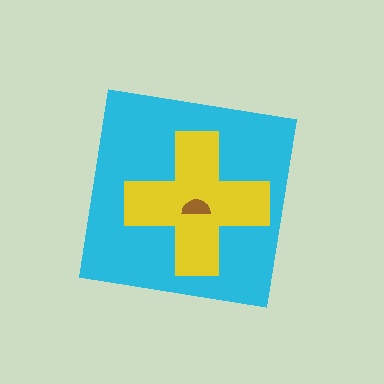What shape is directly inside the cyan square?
The yellow cross.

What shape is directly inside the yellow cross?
The brown semicircle.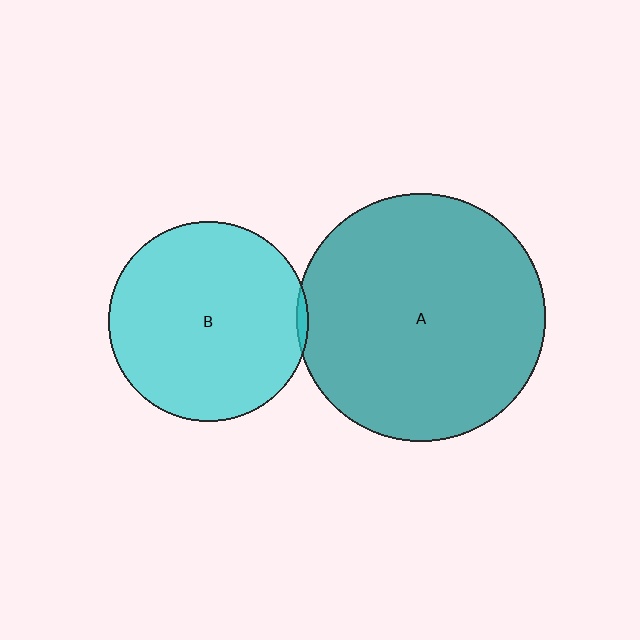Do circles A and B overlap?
Yes.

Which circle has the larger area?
Circle A (teal).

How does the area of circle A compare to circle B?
Approximately 1.5 times.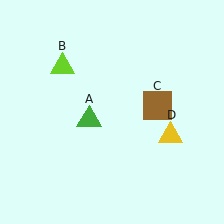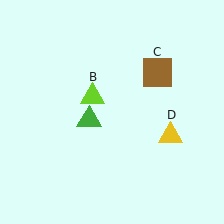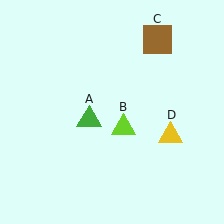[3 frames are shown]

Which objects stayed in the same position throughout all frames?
Green triangle (object A) and yellow triangle (object D) remained stationary.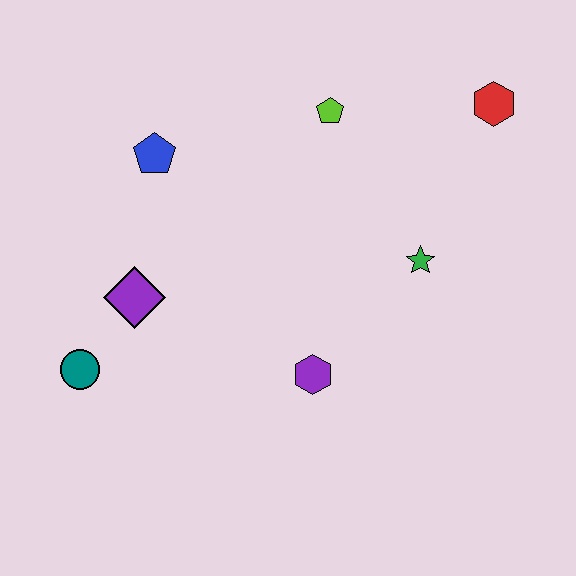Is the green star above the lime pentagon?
No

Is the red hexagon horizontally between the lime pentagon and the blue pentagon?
No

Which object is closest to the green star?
The purple hexagon is closest to the green star.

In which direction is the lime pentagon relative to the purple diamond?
The lime pentagon is to the right of the purple diamond.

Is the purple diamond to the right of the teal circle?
Yes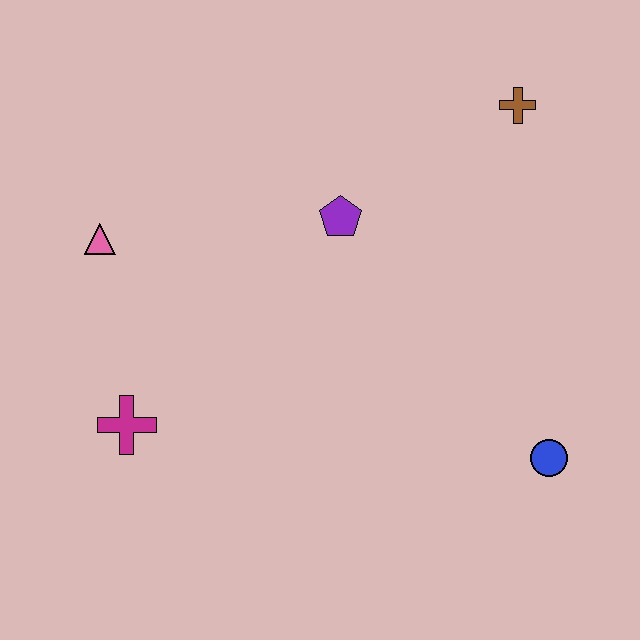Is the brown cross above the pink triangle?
Yes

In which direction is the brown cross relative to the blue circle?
The brown cross is above the blue circle.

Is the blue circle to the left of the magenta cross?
No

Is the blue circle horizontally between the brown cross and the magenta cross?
No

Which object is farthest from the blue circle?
The pink triangle is farthest from the blue circle.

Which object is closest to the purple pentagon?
The brown cross is closest to the purple pentagon.